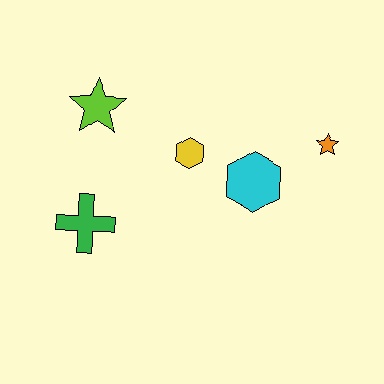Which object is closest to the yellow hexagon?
The cyan hexagon is closest to the yellow hexagon.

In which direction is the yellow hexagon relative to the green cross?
The yellow hexagon is to the right of the green cross.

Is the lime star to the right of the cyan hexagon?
No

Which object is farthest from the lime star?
The orange star is farthest from the lime star.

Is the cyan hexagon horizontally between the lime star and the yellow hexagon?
No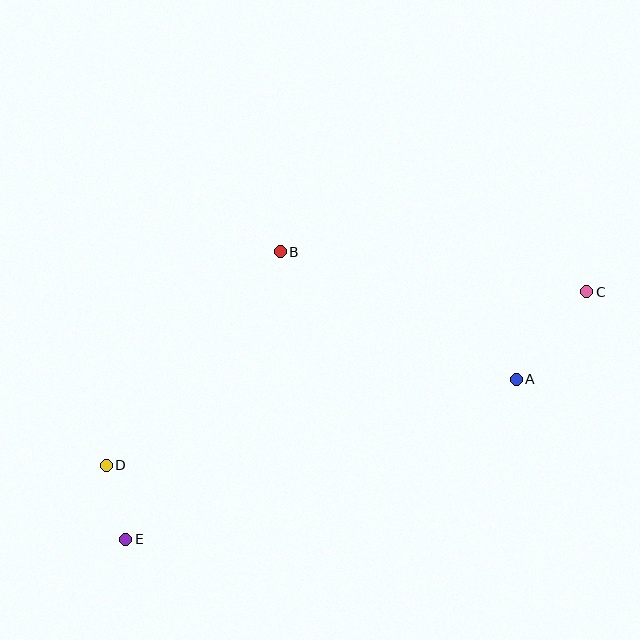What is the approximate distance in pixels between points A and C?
The distance between A and C is approximately 112 pixels.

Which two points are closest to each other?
Points D and E are closest to each other.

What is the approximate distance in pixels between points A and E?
The distance between A and E is approximately 422 pixels.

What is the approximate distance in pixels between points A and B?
The distance between A and B is approximately 269 pixels.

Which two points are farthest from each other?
Points C and E are farthest from each other.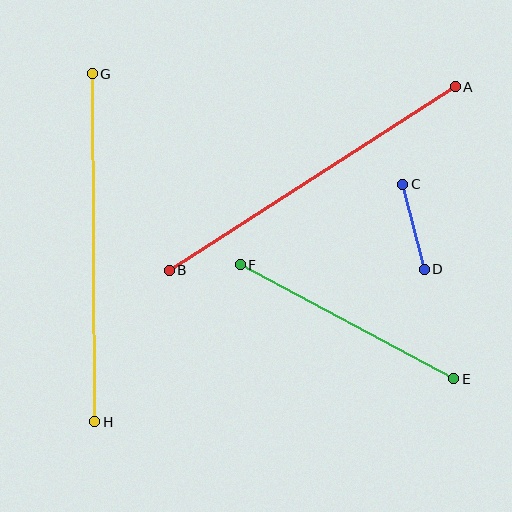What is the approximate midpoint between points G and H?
The midpoint is at approximately (93, 248) pixels.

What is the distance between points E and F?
The distance is approximately 242 pixels.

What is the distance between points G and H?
The distance is approximately 348 pixels.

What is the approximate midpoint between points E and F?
The midpoint is at approximately (347, 322) pixels.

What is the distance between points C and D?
The distance is approximately 88 pixels.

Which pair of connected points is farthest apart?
Points G and H are farthest apart.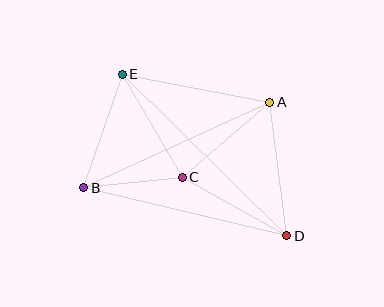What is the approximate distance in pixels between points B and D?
The distance between B and D is approximately 209 pixels.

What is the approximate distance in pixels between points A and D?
The distance between A and D is approximately 134 pixels.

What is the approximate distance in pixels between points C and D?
The distance between C and D is approximately 120 pixels.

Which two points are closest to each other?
Points B and C are closest to each other.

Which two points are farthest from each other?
Points D and E are farthest from each other.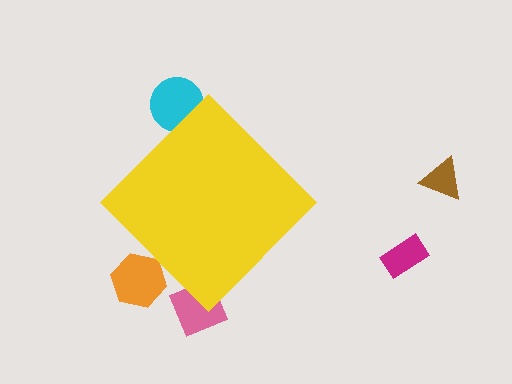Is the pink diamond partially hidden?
Yes, the pink diamond is partially hidden behind the yellow diamond.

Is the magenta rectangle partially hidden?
No, the magenta rectangle is fully visible.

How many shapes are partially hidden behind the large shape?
3 shapes are partially hidden.